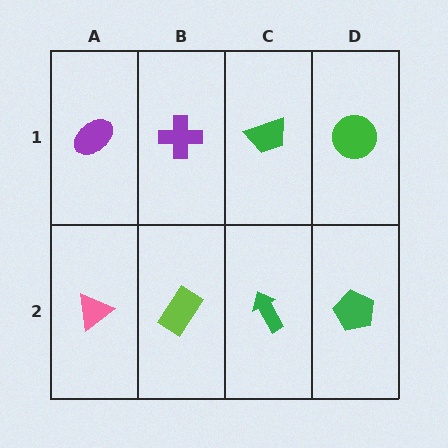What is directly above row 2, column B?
A purple cross.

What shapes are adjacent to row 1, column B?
A lime rectangle (row 2, column B), a purple ellipse (row 1, column A), a green trapezoid (row 1, column C).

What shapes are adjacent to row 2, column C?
A green trapezoid (row 1, column C), a lime rectangle (row 2, column B), a green pentagon (row 2, column D).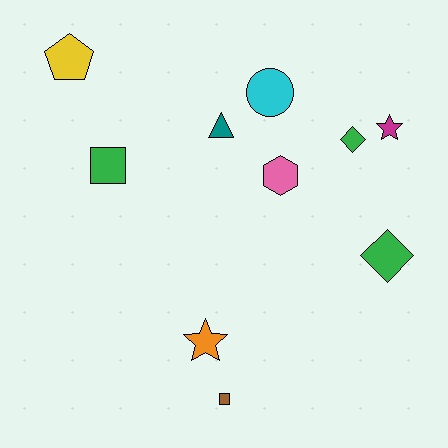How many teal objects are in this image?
There is 1 teal object.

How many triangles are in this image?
There is 1 triangle.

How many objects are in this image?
There are 10 objects.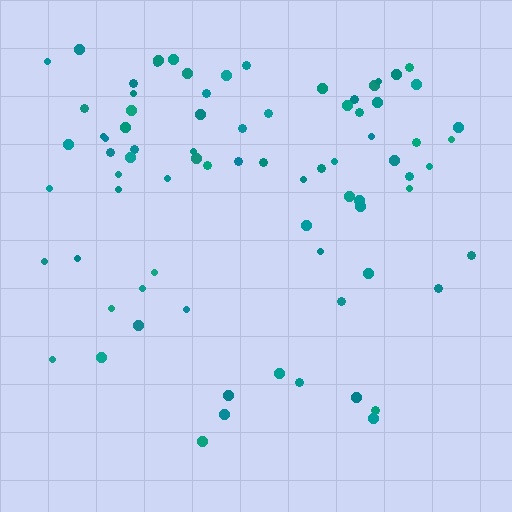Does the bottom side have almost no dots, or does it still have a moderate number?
Still a moderate number, just noticeably fewer than the top.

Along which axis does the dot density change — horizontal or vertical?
Vertical.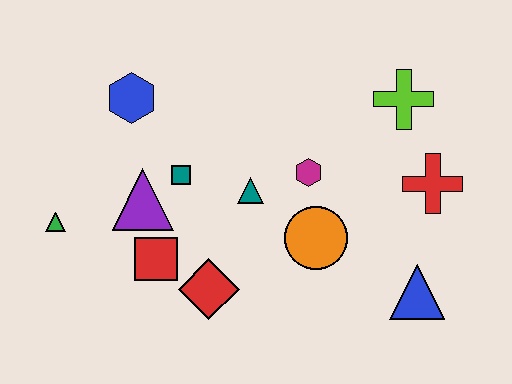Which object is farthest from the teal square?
The blue triangle is farthest from the teal square.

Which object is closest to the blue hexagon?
The teal square is closest to the blue hexagon.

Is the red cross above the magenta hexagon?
No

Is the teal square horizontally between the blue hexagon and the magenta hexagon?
Yes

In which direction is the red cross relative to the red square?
The red cross is to the right of the red square.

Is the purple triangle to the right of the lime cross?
No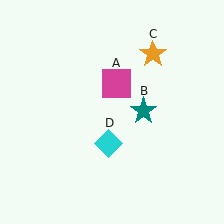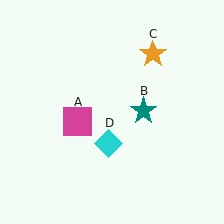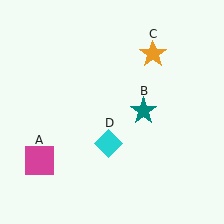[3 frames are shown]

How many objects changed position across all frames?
1 object changed position: magenta square (object A).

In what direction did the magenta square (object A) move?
The magenta square (object A) moved down and to the left.